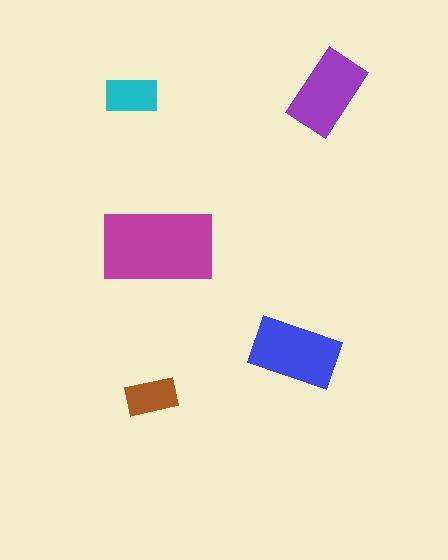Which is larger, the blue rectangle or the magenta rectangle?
The magenta one.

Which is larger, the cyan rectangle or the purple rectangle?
The purple one.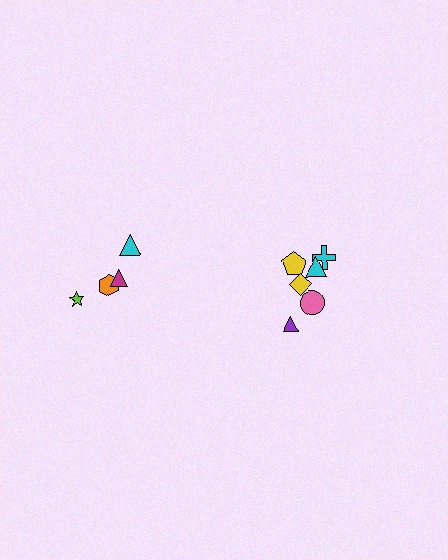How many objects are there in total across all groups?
There are 10 objects.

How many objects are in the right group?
There are 6 objects.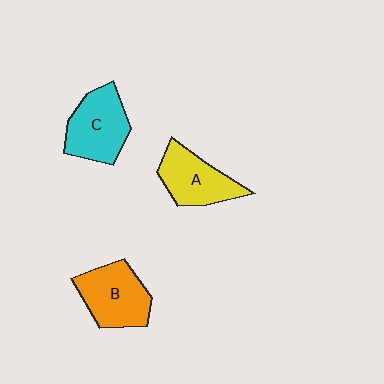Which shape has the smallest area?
Shape A (yellow).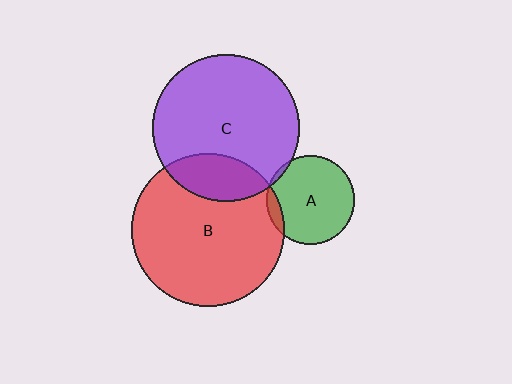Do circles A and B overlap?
Yes.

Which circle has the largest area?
Circle B (red).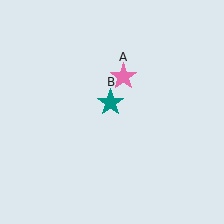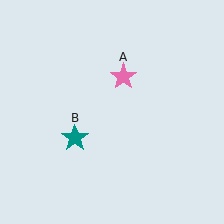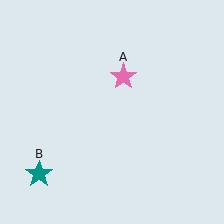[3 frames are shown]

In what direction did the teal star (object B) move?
The teal star (object B) moved down and to the left.